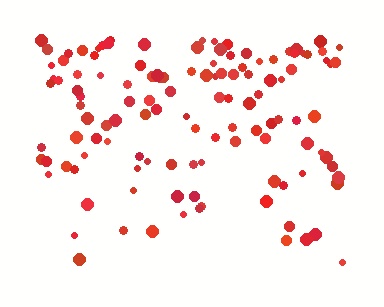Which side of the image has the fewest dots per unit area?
The bottom.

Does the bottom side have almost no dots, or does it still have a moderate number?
Still a moderate number, just noticeably fewer than the top.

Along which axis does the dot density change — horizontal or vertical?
Vertical.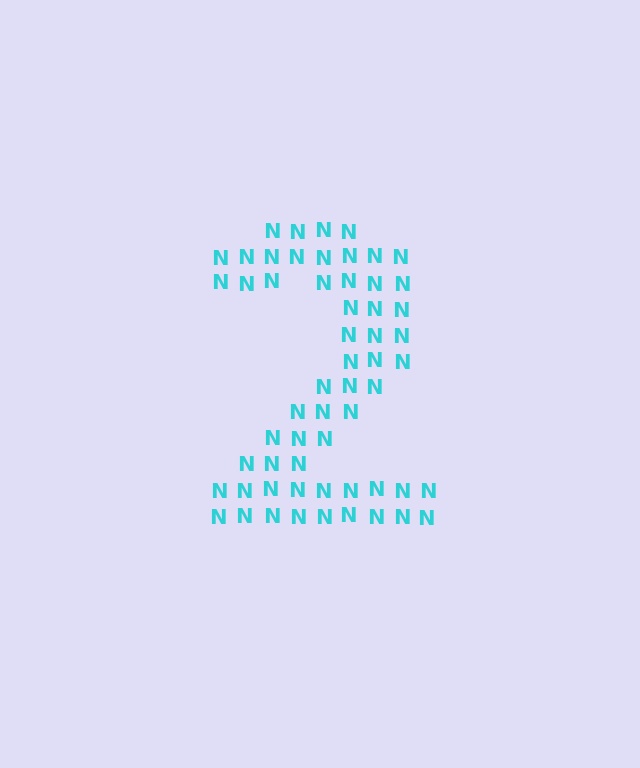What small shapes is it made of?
It is made of small letter N's.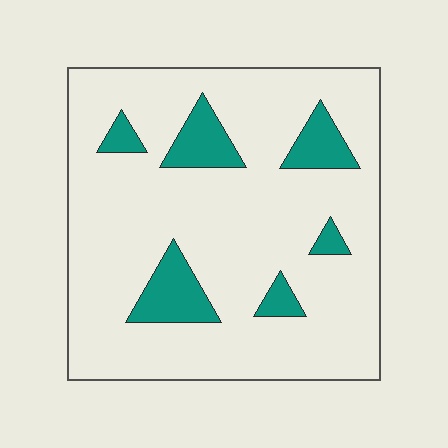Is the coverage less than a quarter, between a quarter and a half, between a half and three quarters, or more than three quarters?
Less than a quarter.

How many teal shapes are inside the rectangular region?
6.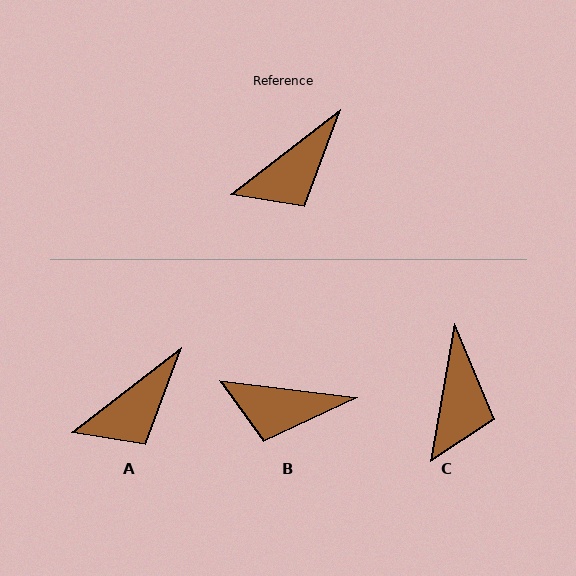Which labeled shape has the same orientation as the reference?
A.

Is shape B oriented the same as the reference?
No, it is off by about 45 degrees.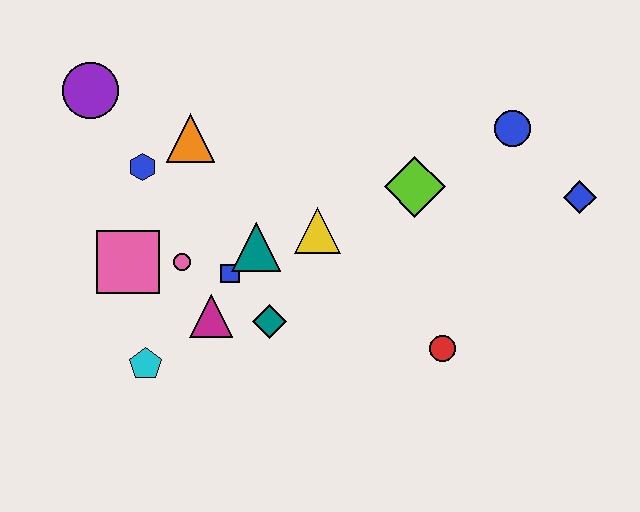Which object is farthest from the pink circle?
The blue diamond is farthest from the pink circle.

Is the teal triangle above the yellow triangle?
No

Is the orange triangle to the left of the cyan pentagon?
No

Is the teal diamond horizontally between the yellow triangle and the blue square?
Yes